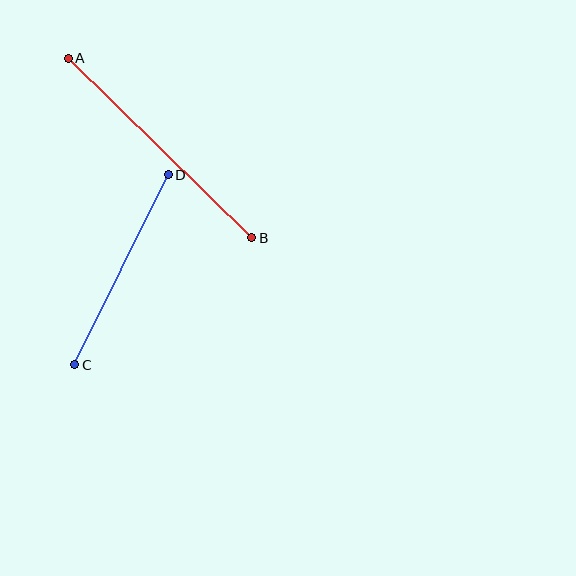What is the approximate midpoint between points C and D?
The midpoint is at approximately (122, 270) pixels.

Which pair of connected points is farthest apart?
Points A and B are farthest apart.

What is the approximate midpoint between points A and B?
The midpoint is at approximately (160, 148) pixels.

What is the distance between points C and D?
The distance is approximately 212 pixels.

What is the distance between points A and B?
The distance is approximately 256 pixels.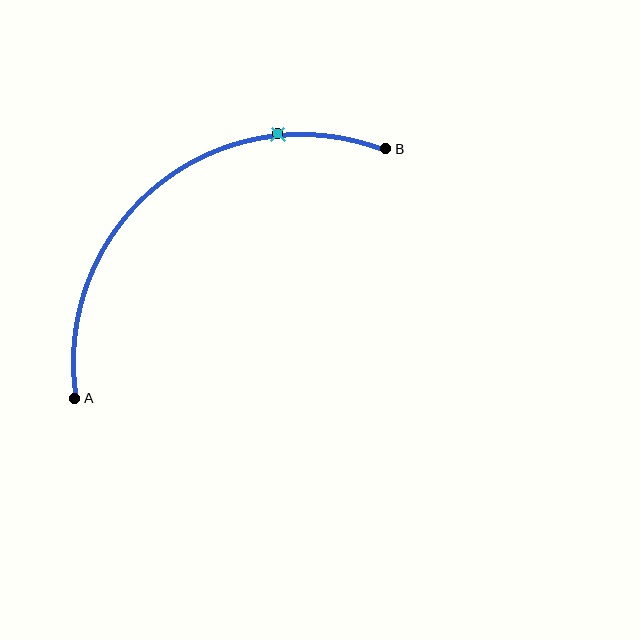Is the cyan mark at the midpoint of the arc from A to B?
No. The cyan mark lies on the arc but is closer to endpoint B. The arc midpoint would be at the point on the curve equidistant along the arc from both A and B.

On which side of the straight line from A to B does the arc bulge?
The arc bulges above and to the left of the straight line connecting A and B.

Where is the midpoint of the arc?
The arc midpoint is the point on the curve farthest from the straight line joining A and B. It sits above and to the left of that line.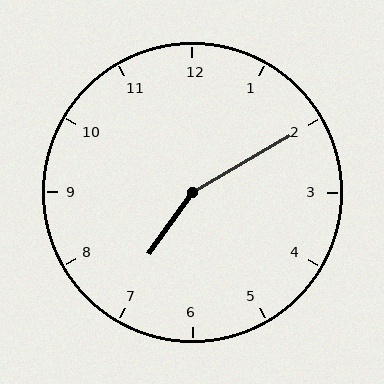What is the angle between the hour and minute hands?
Approximately 155 degrees.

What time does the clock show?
7:10.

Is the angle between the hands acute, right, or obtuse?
It is obtuse.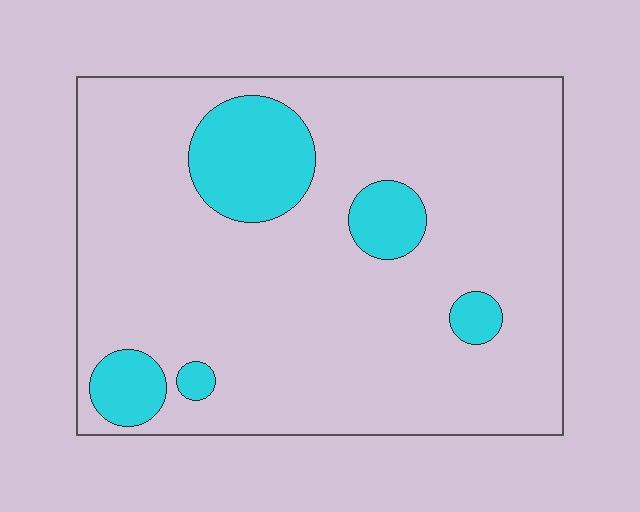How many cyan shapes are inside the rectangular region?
5.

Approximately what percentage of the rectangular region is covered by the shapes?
Approximately 15%.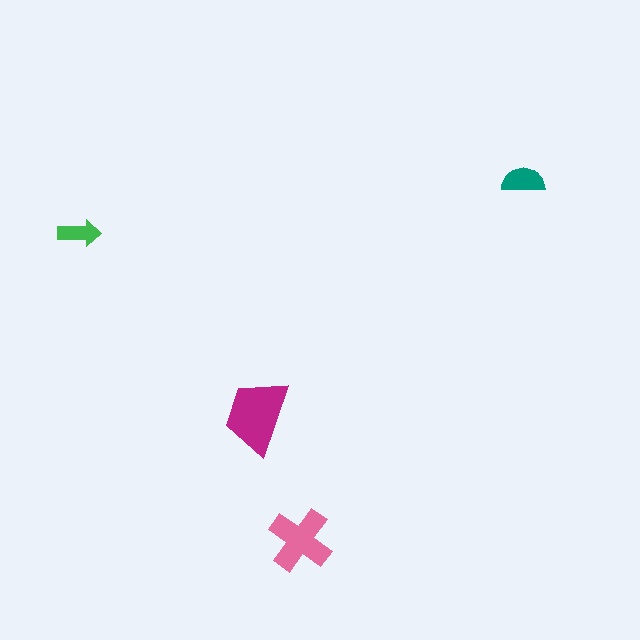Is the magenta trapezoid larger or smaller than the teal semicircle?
Larger.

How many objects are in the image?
There are 4 objects in the image.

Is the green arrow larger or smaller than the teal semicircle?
Smaller.